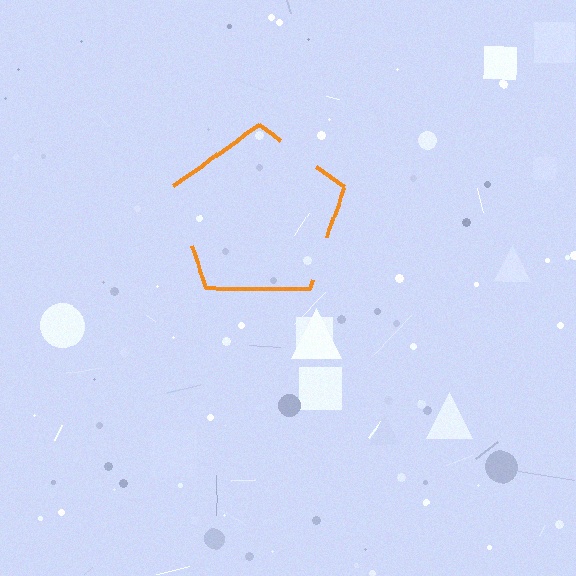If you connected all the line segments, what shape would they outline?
They would outline a pentagon.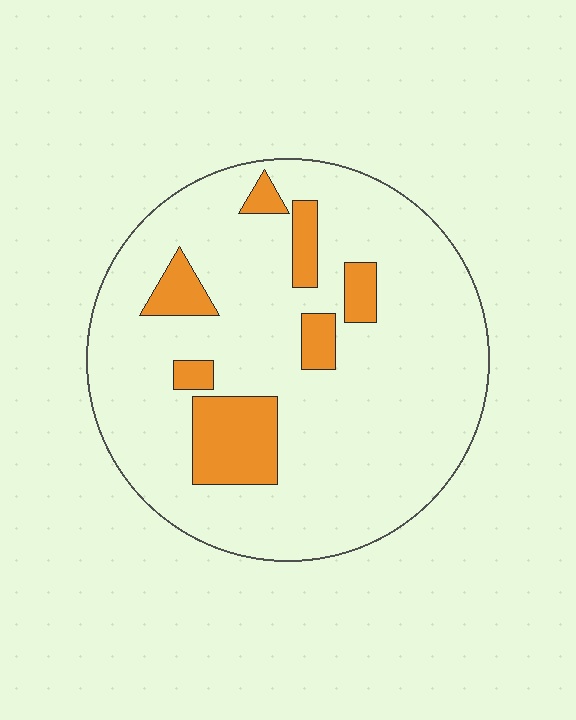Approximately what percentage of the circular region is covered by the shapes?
Approximately 15%.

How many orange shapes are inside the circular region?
7.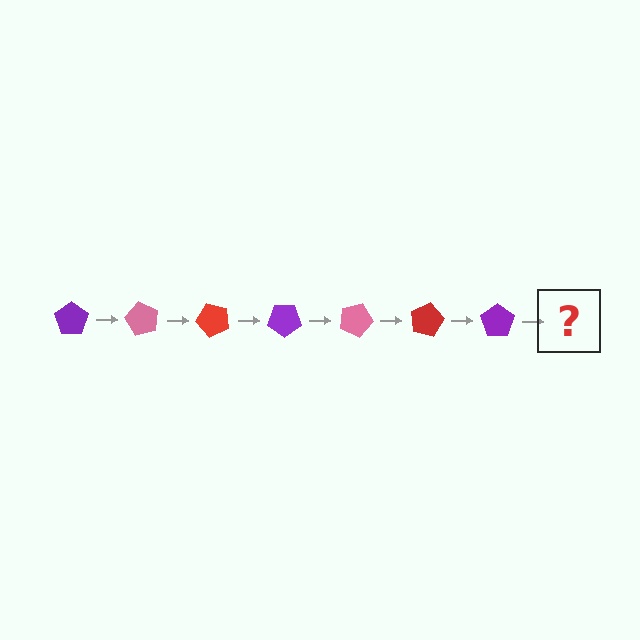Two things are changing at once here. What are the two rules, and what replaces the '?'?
The two rules are that it rotates 60 degrees each step and the color cycles through purple, pink, and red. The '?' should be a pink pentagon, rotated 420 degrees from the start.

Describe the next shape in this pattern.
It should be a pink pentagon, rotated 420 degrees from the start.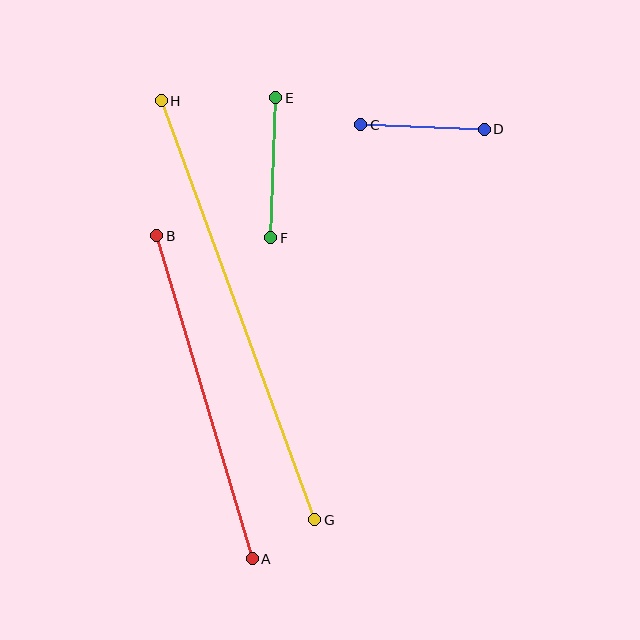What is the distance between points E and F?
The distance is approximately 140 pixels.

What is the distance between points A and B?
The distance is approximately 337 pixels.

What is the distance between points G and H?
The distance is approximately 446 pixels.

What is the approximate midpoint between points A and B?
The midpoint is at approximately (205, 397) pixels.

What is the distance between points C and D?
The distance is approximately 124 pixels.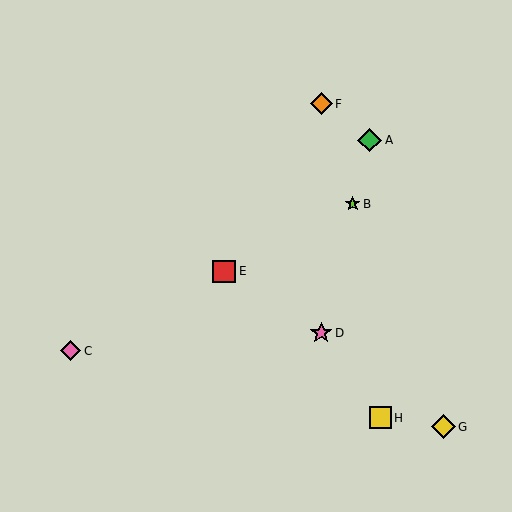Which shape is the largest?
The yellow diamond (labeled G) is the largest.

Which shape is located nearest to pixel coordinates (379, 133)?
The green diamond (labeled A) at (370, 140) is nearest to that location.